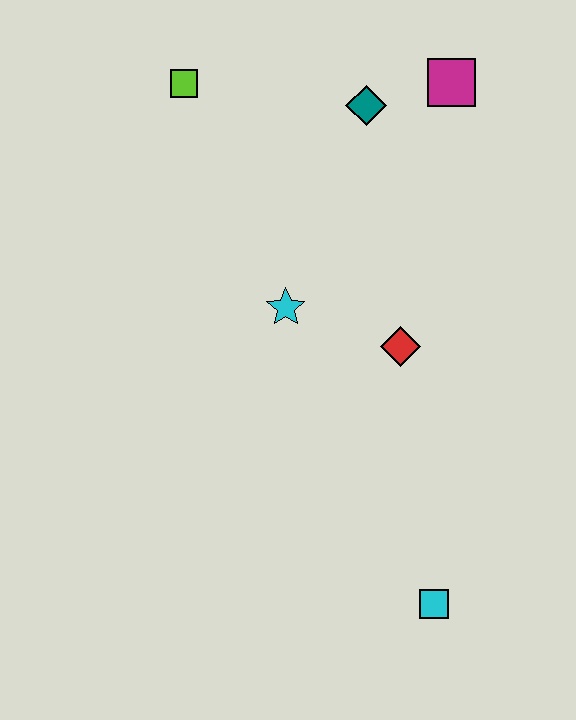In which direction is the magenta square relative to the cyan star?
The magenta square is above the cyan star.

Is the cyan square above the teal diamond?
No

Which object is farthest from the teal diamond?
The cyan square is farthest from the teal diamond.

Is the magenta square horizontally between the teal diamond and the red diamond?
No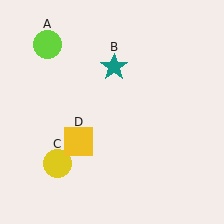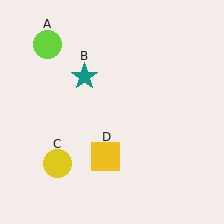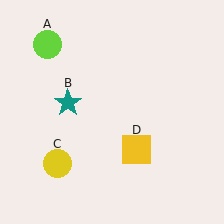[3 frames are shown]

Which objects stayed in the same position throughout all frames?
Lime circle (object A) and yellow circle (object C) remained stationary.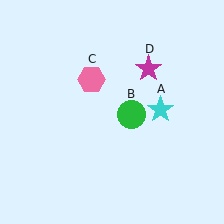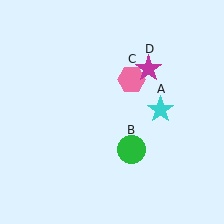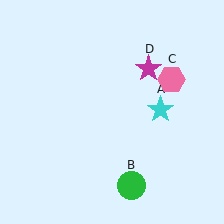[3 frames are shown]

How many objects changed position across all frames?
2 objects changed position: green circle (object B), pink hexagon (object C).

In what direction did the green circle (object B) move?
The green circle (object B) moved down.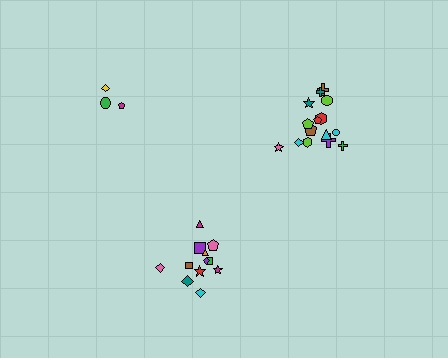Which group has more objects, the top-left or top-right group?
The top-right group.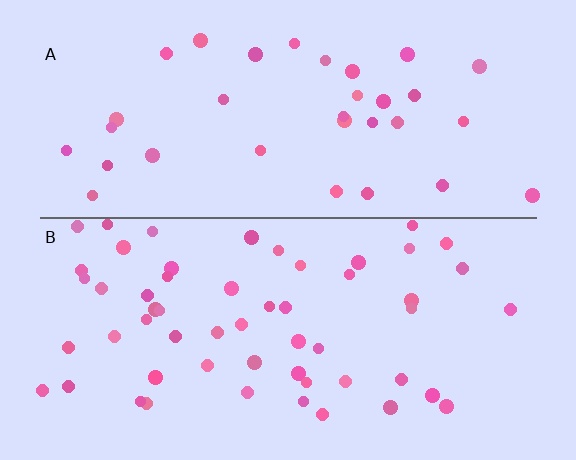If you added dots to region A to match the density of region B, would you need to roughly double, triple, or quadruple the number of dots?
Approximately double.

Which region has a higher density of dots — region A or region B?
B (the bottom).